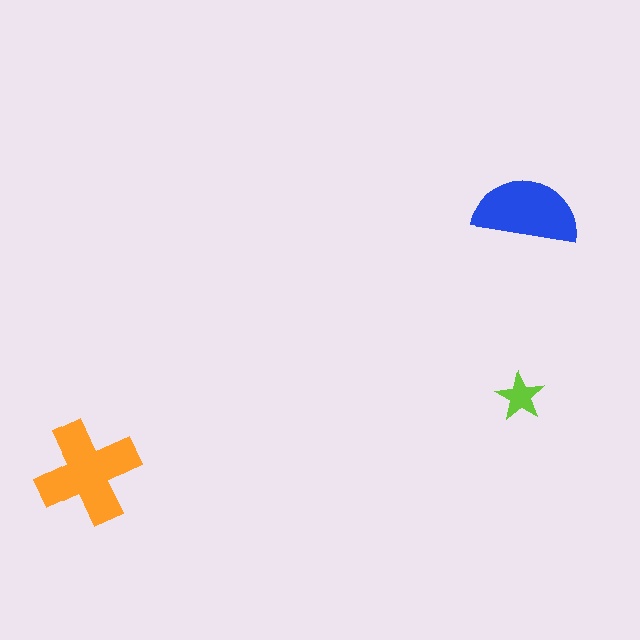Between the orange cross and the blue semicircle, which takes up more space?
The orange cross.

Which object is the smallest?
The lime star.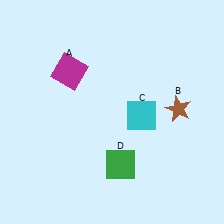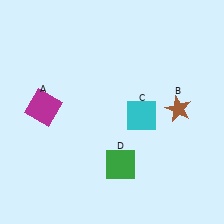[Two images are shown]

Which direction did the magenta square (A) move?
The magenta square (A) moved down.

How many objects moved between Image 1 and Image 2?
1 object moved between the two images.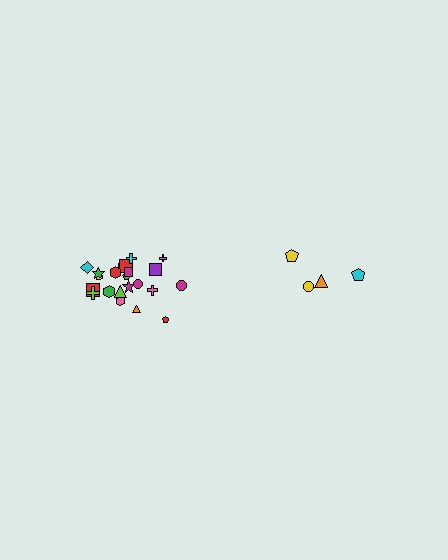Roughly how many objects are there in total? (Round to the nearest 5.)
Roughly 25 objects in total.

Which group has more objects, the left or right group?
The left group.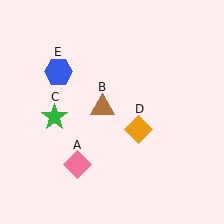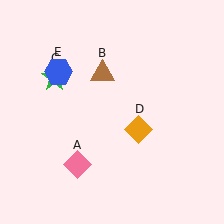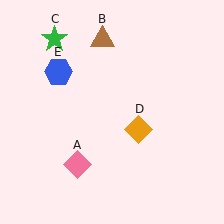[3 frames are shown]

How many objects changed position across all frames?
2 objects changed position: brown triangle (object B), green star (object C).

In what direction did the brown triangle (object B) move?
The brown triangle (object B) moved up.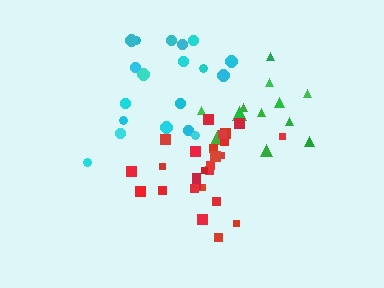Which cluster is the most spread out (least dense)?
Green.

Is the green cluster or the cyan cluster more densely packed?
Cyan.